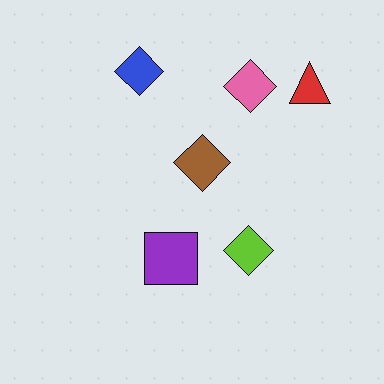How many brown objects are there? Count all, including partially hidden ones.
There is 1 brown object.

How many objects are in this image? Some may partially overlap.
There are 6 objects.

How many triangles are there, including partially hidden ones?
There is 1 triangle.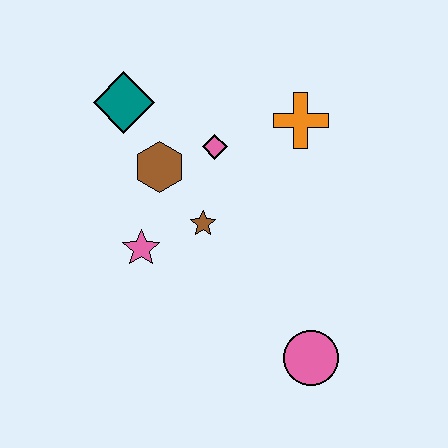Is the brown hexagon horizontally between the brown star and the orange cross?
No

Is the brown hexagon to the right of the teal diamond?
Yes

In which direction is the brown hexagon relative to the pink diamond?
The brown hexagon is to the left of the pink diamond.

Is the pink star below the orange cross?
Yes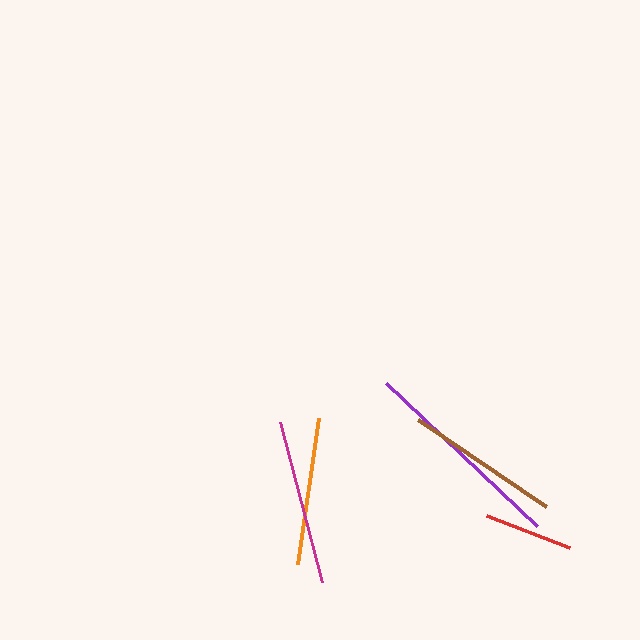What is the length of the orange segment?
The orange segment is approximately 148 pixels long.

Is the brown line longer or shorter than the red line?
The brown line is longer than the red line.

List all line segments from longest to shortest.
From longest to shortest: purple, magenta, brown, orange, red.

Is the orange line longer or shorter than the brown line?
The brown line is longer than the orange line.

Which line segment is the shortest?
The red line is the shortest at approximately 89 pixels.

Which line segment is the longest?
The purple line is the longest at approximately 208 pixels.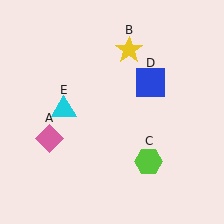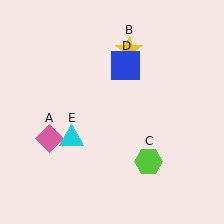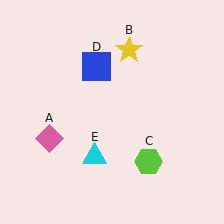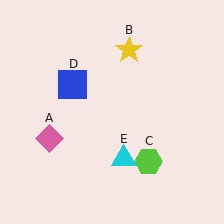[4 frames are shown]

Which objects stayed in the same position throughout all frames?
Pink diamond (object A) and yellow star (object B) and lime hexagon (object C) remained stationary.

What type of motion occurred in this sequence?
The blue square (object D), cyan triangle (object E) rotated counterclockwise around the center of the scene.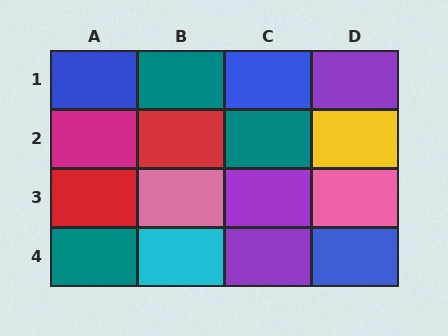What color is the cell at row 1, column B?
Teal.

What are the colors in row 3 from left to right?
Red, pink, purple, pink.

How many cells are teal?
3 cells are teal.